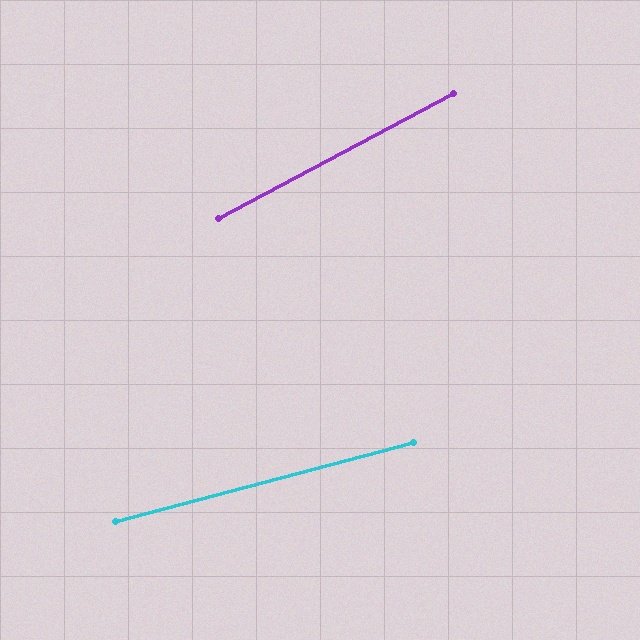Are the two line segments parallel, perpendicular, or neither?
Neither parallel nor perpendicular — they differ by about 13°.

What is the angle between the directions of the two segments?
Approximately 13 degrees.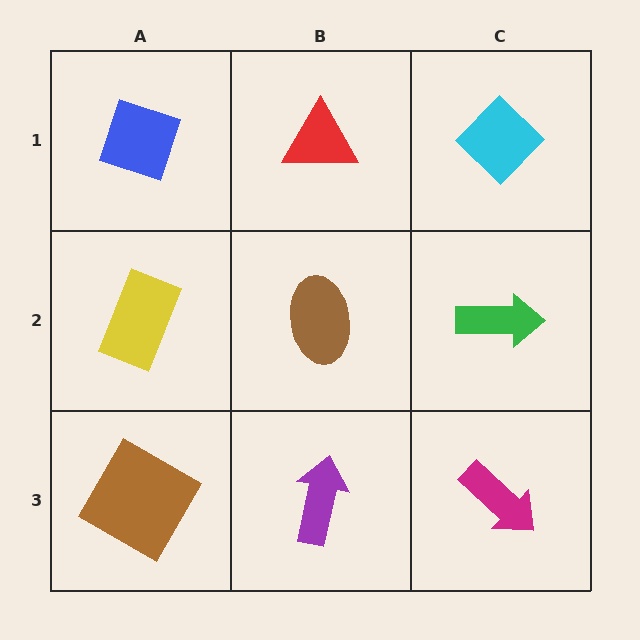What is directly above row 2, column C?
A cyan diamond.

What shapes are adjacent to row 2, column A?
A blue diamond (row 1, column A), a brown diamond (row 3, column A), a brown ellipse (row 2, column B).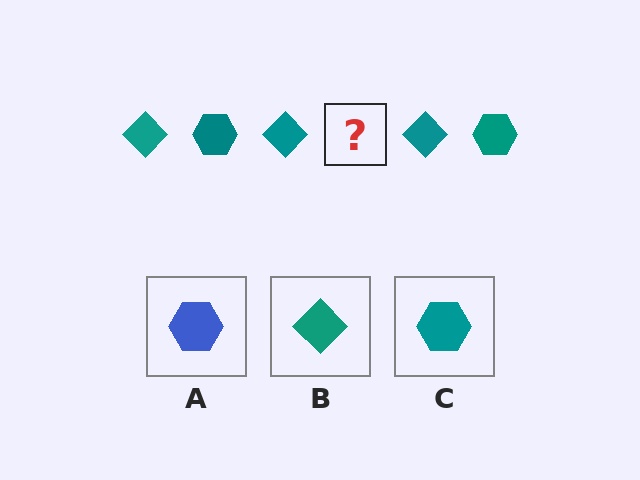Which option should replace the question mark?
Option C.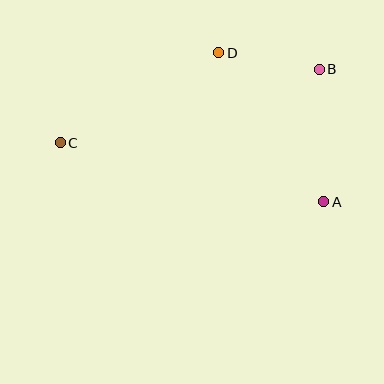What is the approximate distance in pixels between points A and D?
The distance between A and D is approximately 182 pixels.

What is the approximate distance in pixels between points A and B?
The distance between A and B is approximately 133 pixels.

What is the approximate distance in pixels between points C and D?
The distance between C and D is approximately 182 pixels.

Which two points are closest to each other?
Points B and D are closest to each other.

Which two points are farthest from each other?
Points A and C are farthest from each other.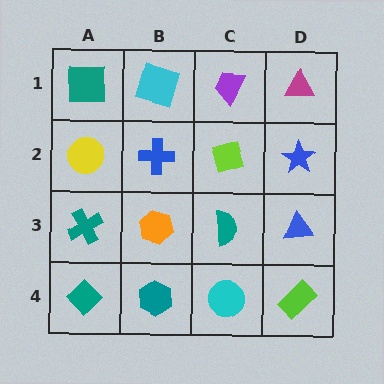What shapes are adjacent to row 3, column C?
A lime diamond (row 2, column C), a cyan circle (row 4, column C), an orange hexagon (row 3, column B), a blue triangle (row 3, column D).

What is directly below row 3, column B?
A teal hexagon.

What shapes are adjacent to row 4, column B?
An orange hexagon (row 3, column B), a teal diamond (row 4, column A), a cyan circle (row 4, column C).